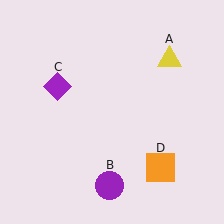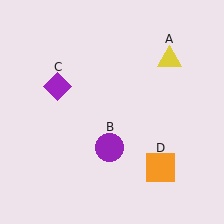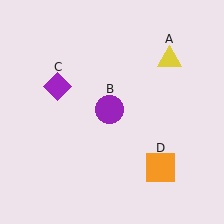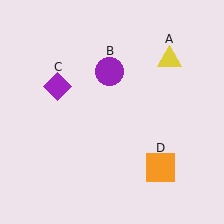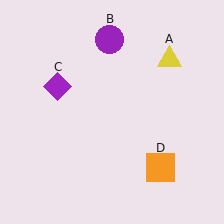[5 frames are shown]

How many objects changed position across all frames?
1 object changed position: purple circle (object B).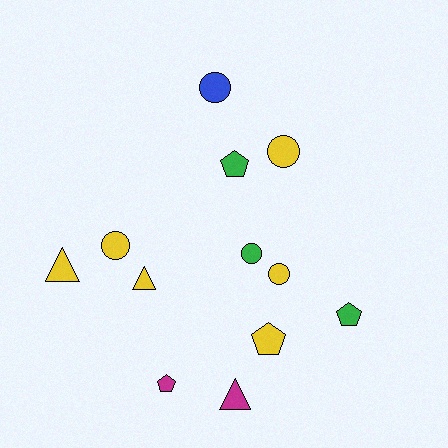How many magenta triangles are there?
There is 1 magenta triangle.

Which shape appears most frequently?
Circle, with 5 objects.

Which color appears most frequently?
Yellow, with 6 objects.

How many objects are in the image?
There are 12 objects.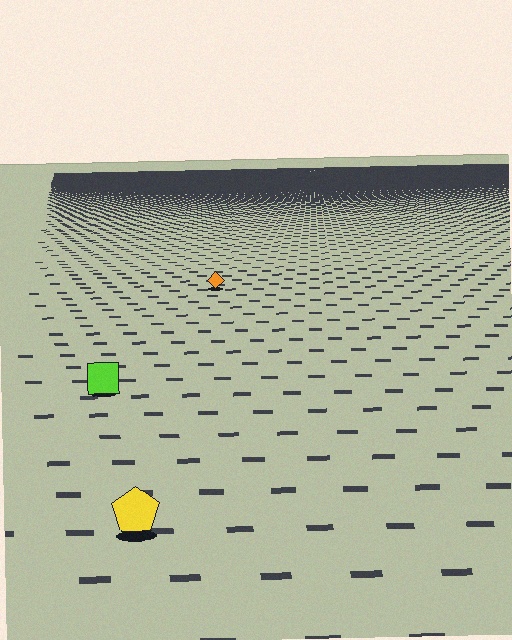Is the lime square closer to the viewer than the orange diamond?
Yes. The lime square is closer — you can tell from the texture gradient: the ground texture is coarser near it.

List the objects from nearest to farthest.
From nearest to farthest: the yellow pentagon, the lime square, the orange diamond.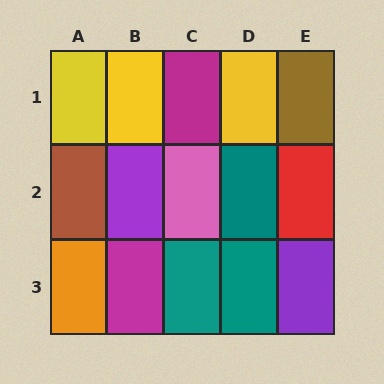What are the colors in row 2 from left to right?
Brown, purple, pink, teal, red.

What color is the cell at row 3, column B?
Magenta.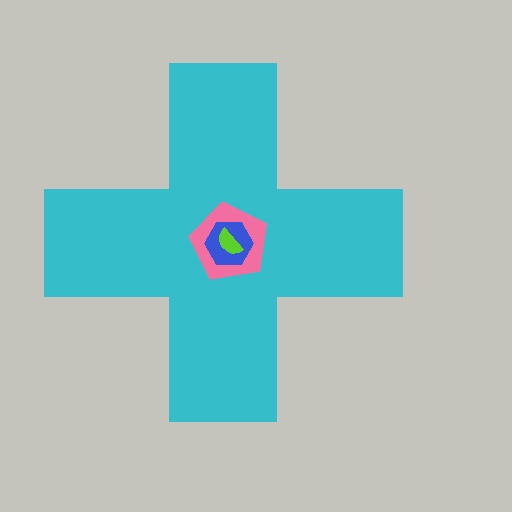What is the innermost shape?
The lime semicircle.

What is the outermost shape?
The cyan cross.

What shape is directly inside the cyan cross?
The pink pentagon.